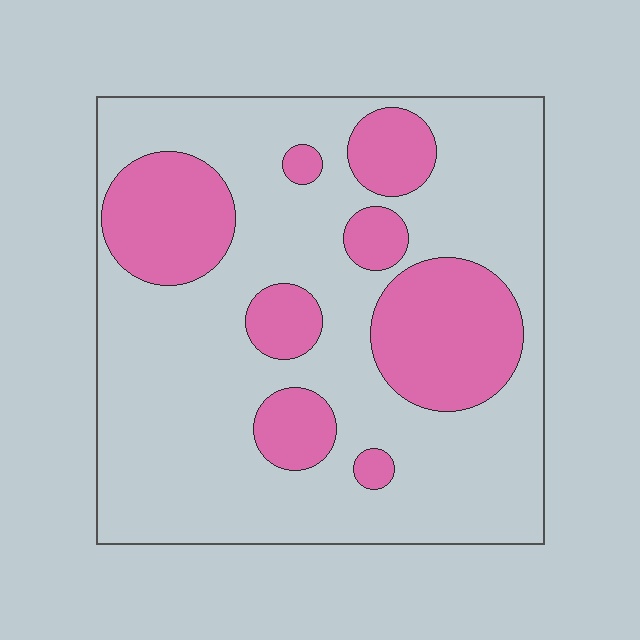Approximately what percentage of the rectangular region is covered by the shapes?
Approximately 30%.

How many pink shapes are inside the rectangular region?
8.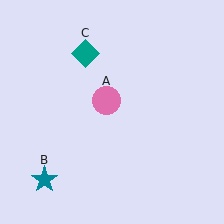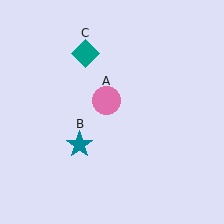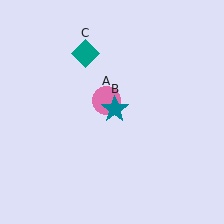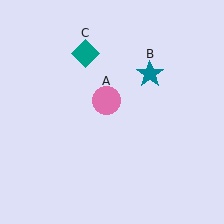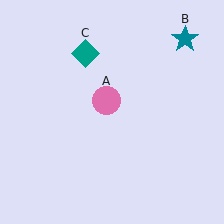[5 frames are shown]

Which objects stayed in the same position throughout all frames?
Pink circle (object A) and teal diamond (object C) remained stationary.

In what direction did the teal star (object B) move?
The teal star (object B) moved up and to the right.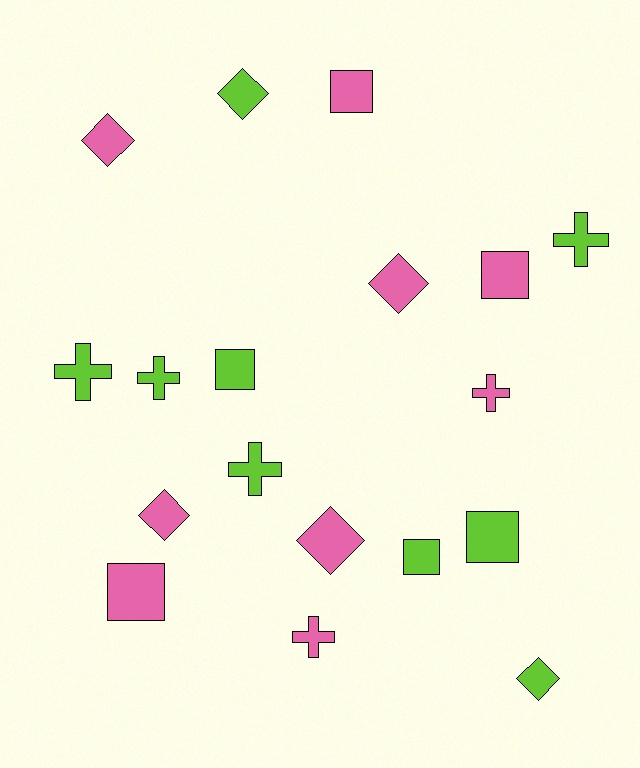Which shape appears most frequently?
Cross, with 6 objects.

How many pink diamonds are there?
There are 4 pink diamonds.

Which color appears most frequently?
Pink, with 9 objects.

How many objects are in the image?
There are 18 objects.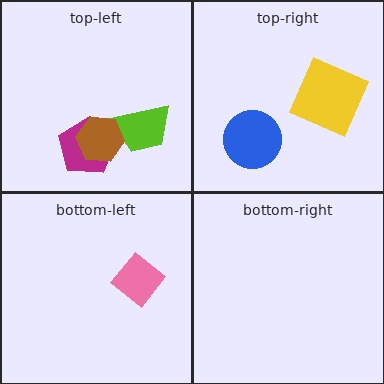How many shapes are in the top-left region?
3.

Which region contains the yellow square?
The top-right region.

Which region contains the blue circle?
The top-right region.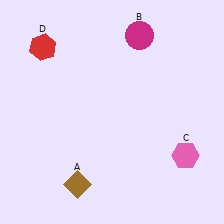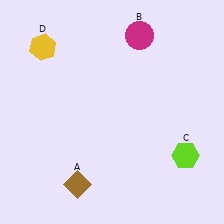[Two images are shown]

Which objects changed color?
C changed from pink to lime. D changed from red to yellow.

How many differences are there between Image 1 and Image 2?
There are 2 differences between the two images.